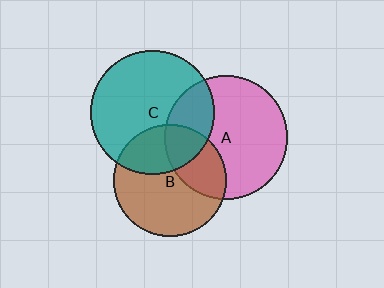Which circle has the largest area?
Circle C (teal).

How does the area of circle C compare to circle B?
Approximately 1.2 times.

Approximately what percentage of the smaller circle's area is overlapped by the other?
Approximately 25%.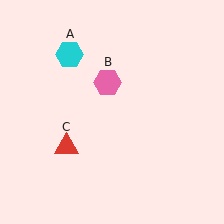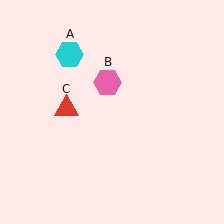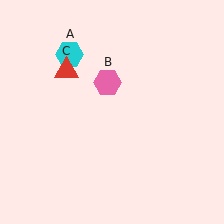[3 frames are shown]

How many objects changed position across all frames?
1 object changed position: red triangle (object C).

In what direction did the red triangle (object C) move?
The red triangle (object C) moved up.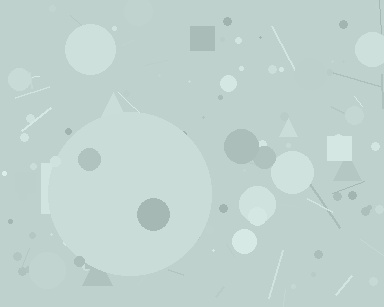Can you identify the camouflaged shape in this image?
The camouflaged shape is a circle.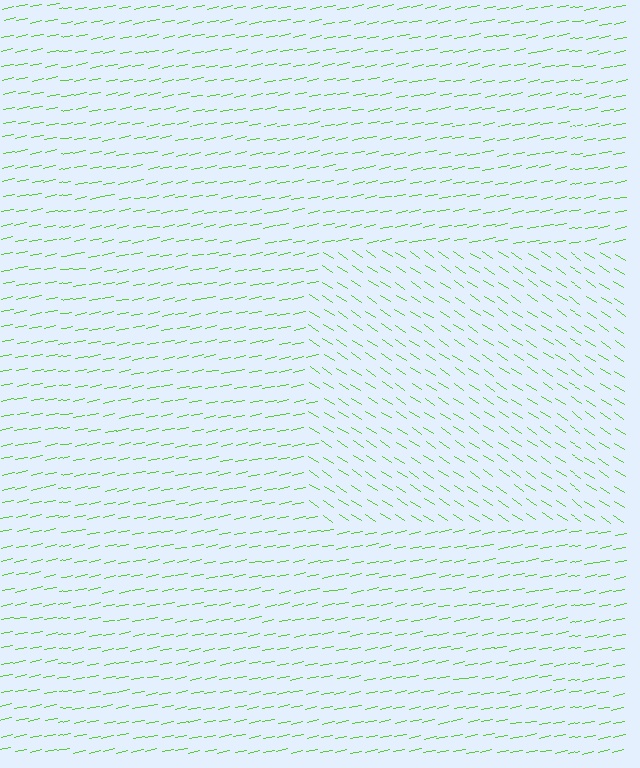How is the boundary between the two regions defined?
The boundary is defined purely by a change in line orientation (approximately 45 degrees difference). All lines are the same color and thickness.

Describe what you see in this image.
The image is filled with small lime line segments. A rectangle region in the image has lines oriented differently from the surrounding lines, creating a visible texture boundary.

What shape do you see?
I see a rectangle.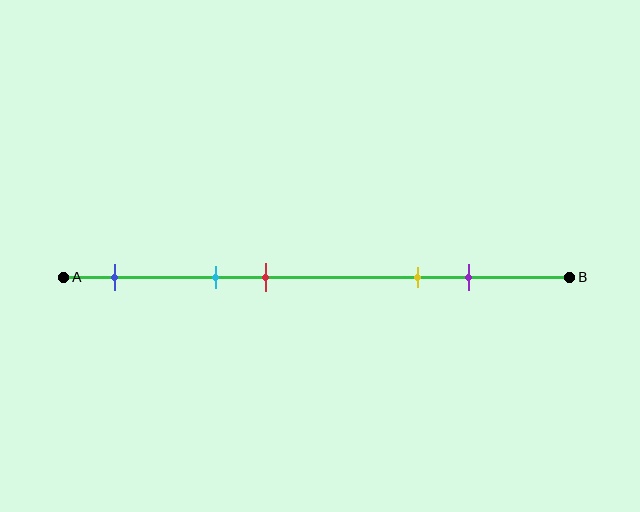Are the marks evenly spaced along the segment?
No, the marks are not evenly spaced.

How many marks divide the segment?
There are 5 marks dividing the segment.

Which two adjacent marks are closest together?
The cyan and red marks are the closest adjacent pair.